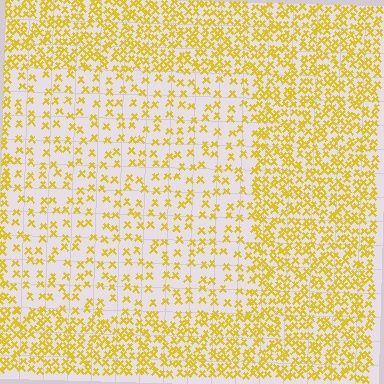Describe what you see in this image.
The image contains small yellow elements arranged at two different densities. A rectangle-shaped region is visible where the elements are less densely packed than the surrounding area.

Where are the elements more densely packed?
The elements are more densely packed outside the rectangle boundary.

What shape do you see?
I see a rectangle.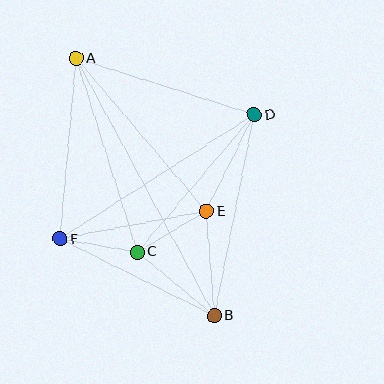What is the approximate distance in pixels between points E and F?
The distance between E and F is approximately 149 pixels.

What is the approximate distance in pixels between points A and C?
The distance between A and C is approximately 203 pixels.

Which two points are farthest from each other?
Points A and B are farthest from each other.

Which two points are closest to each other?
Points C and F are closest to each other.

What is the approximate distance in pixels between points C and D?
The distance between C and D is approximately 180 pixels.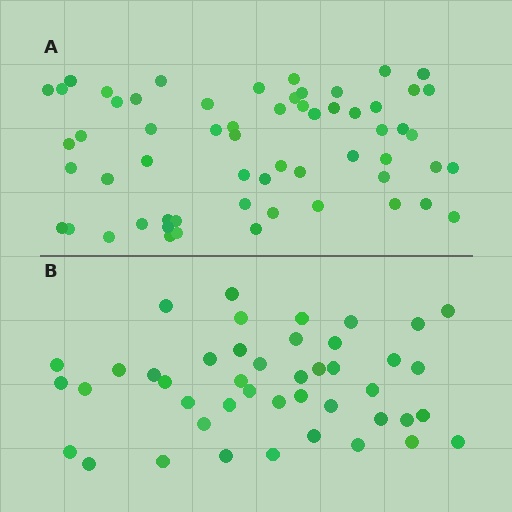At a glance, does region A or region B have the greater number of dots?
Region A (the top region) has more dots.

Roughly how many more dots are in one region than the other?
Region A has approximately 15 more dots than region B.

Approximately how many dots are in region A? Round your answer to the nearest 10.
About 60 dots.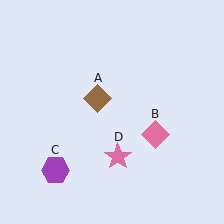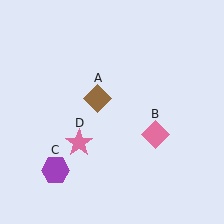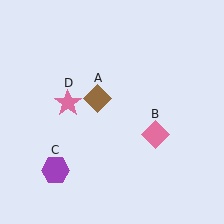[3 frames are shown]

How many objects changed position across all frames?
1 object changed position: pink star (object D).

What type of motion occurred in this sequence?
The pink star (object D) rotated clockwise around the center of the scene.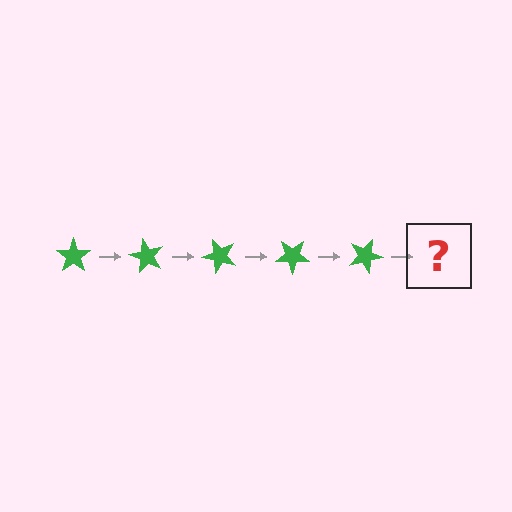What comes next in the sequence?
The next element should be a green star rotated 300 degrees.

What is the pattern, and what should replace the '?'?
The pattern is that the star rotates 60 degrees each step. The '?' should be a green star rotated 300 degrees.